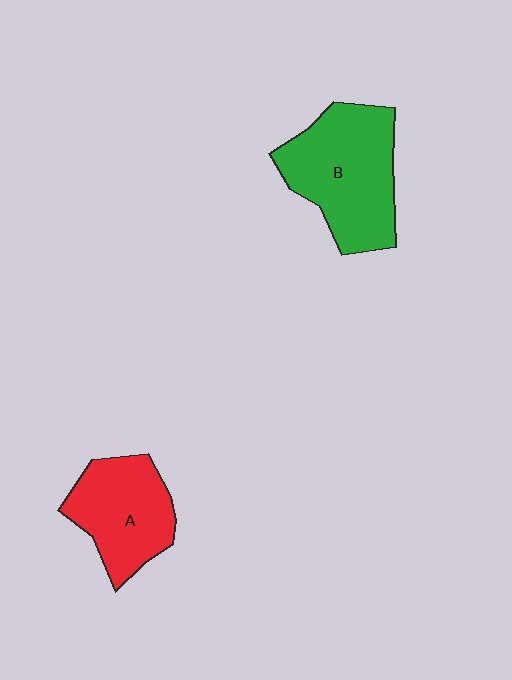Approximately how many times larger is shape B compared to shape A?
Approximately 1.3 times.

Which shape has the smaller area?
Shape A (red).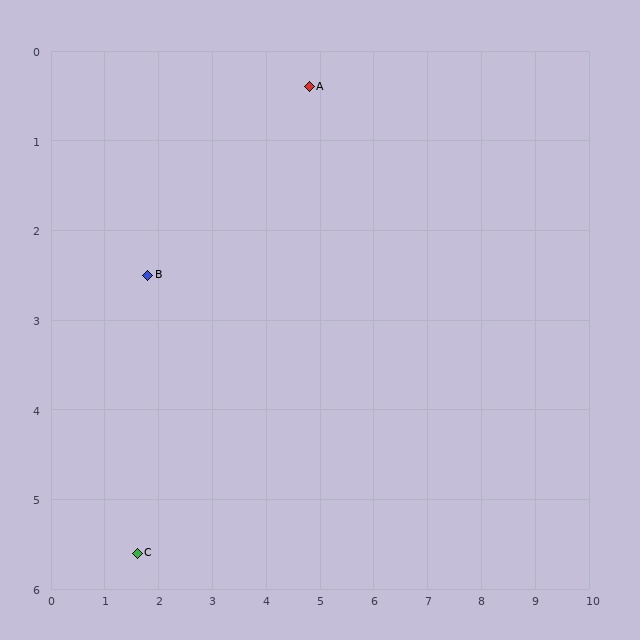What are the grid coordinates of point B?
Point B is at approximately (1.8, 2.5).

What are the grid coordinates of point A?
Point A is at approximately (4.8, 0.4).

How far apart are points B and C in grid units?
Points B and C are about 3.1 grid units apart.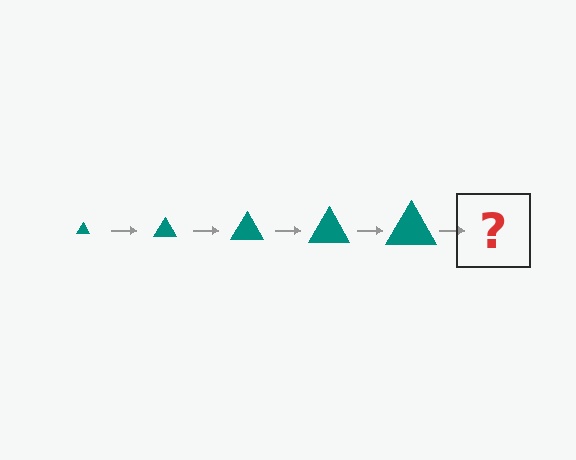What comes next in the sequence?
The next element should be a teal triangle, larger than the previous one.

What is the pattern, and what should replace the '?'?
The pattern is that the triangle gets progressively larger each step. The '?' should be a teal triangle, larger than the previous one.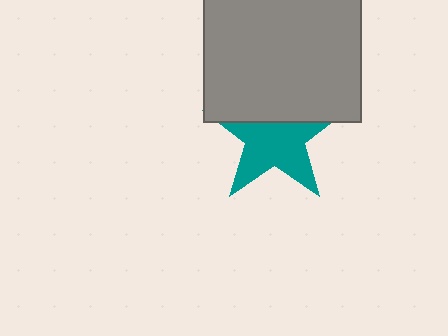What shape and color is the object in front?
The object in front is a gray square.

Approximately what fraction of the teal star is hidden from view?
Roughly 39% of the teal star is hidden behind the gray square.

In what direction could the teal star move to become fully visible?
The teal star could move down. That would shift it out from behind the gray square entirely.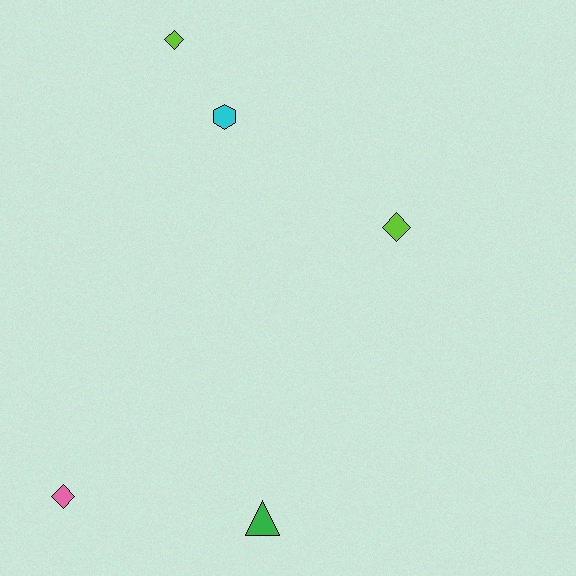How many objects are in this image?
There are 5 objects.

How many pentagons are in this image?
There are no pentagons.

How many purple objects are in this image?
There are no purple objects.